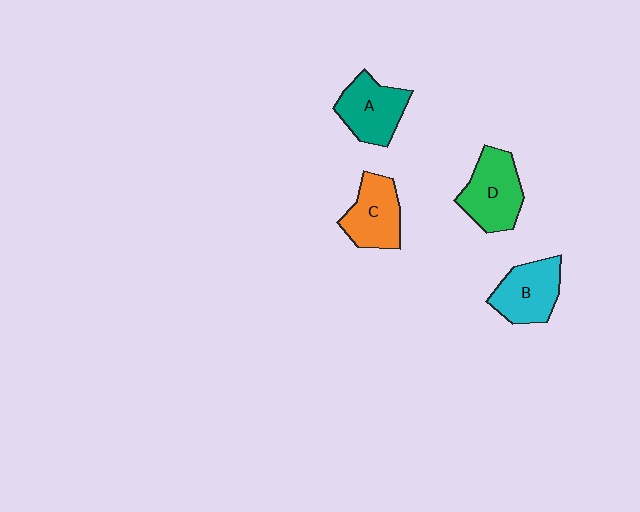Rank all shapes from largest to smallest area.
From largest to smallest: D (green), A (teal), B (cyan), C (orange).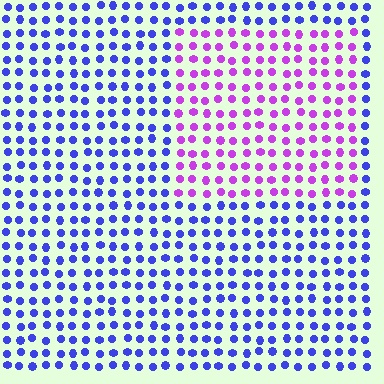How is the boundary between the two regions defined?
The boundary is defined purely by a slight shift in hue (about 52 degrees). Spacing, size, and orientation are identical on both sides.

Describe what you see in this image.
The image is filled with small blue elements in a uniform arrangement. A rectangle-shaped region is visible where the elements are tinted to a slightly different hue, forming a subtle color boundary.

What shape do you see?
I see a rectangle.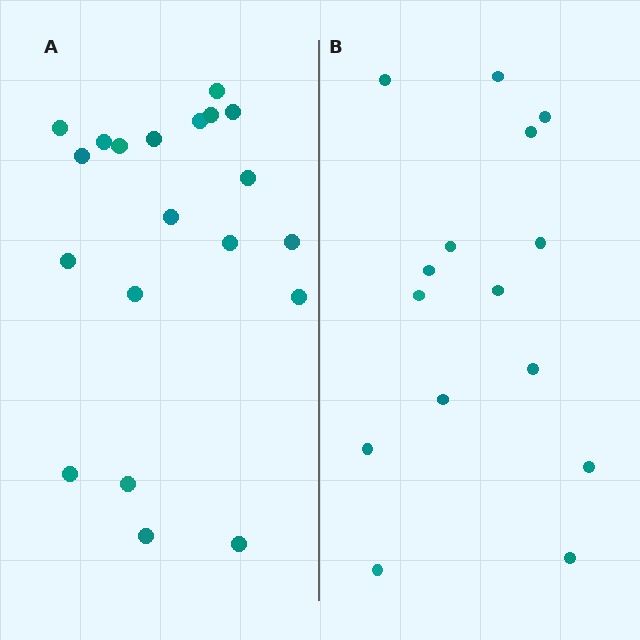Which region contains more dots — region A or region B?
Region A (the left region) has more dots.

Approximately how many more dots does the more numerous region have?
Region A has about 5 more dots than region B.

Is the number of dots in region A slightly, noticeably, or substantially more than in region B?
Region A has noticeably more, but not dramatically so. The ratio is roughly 1.3 to 1.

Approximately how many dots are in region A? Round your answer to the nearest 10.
About 20 dots.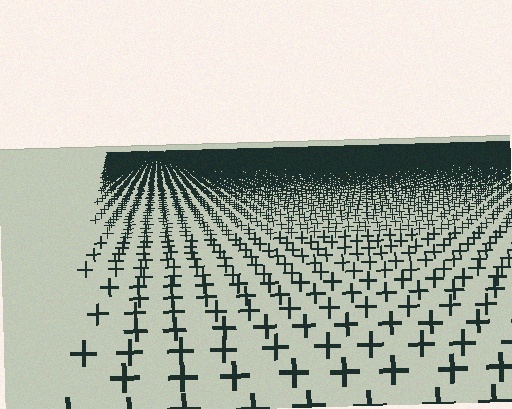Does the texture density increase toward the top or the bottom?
Density increases toward the top.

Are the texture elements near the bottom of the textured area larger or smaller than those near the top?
Larger. Near the bottom, elements are closer to the viewer and appear at a bigger on-screen size.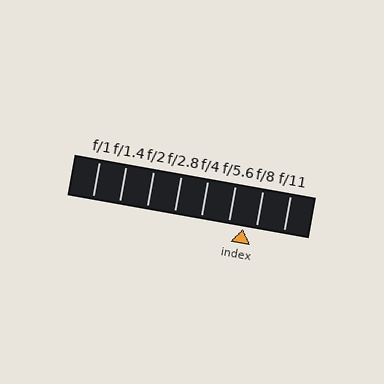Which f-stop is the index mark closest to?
The index mark is closest to f/8.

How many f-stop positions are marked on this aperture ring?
There are 8 f-stop positions marked.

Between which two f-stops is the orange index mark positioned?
The index mark is between f/5.6 and f/8.